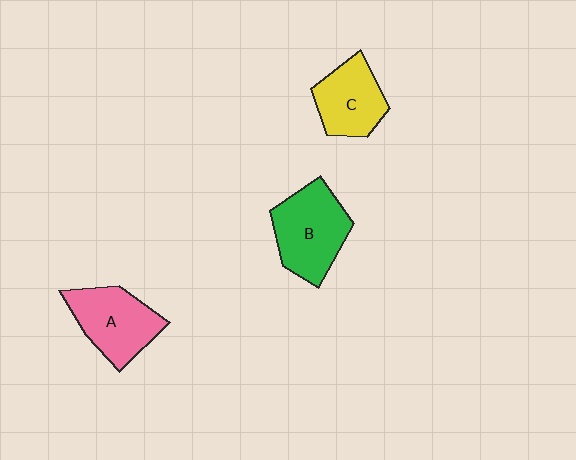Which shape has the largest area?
Shape B (green).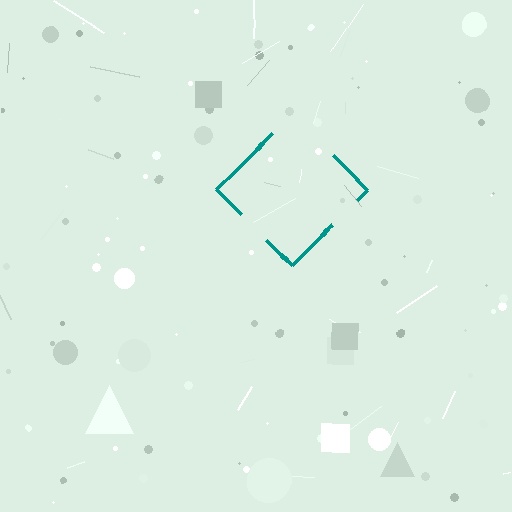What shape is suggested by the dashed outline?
The dashed outline suggests a diamond.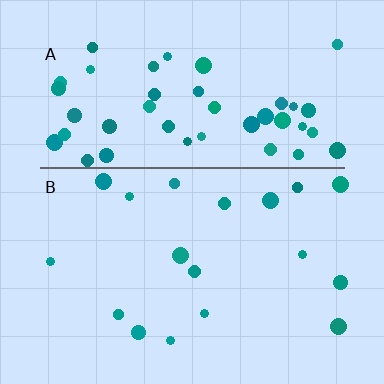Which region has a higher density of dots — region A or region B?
A (the top).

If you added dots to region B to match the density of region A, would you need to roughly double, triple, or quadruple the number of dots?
Approximately triple.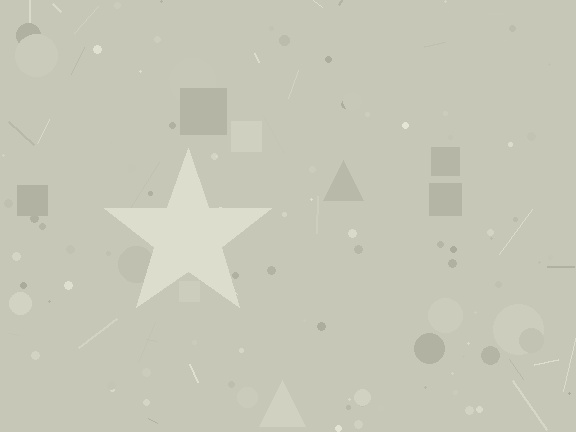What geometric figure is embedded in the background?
A star is embedded in the background.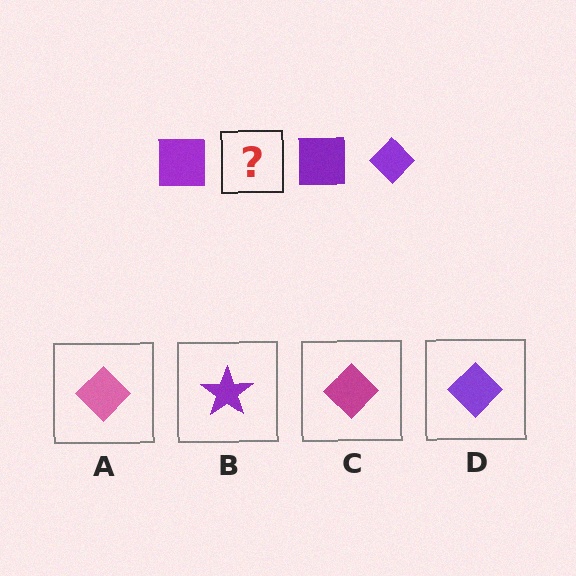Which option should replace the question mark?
Option D.